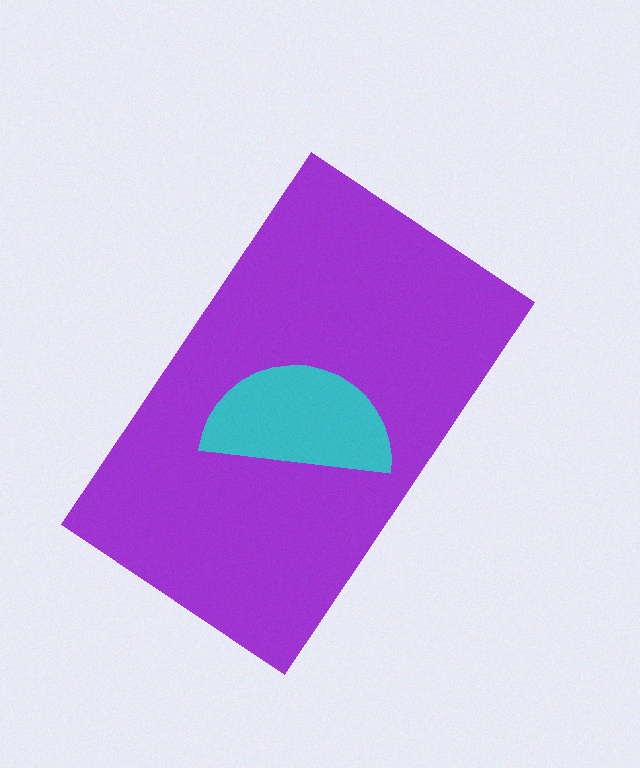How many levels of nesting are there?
2.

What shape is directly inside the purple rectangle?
The cyan semicircle.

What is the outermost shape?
The purple rectangle.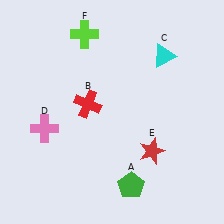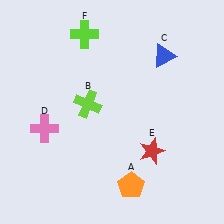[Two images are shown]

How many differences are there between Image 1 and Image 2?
There are 3 differences between the two images.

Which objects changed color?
A changed from green to orange. B changed from red to lime. C changed from cyan to blue.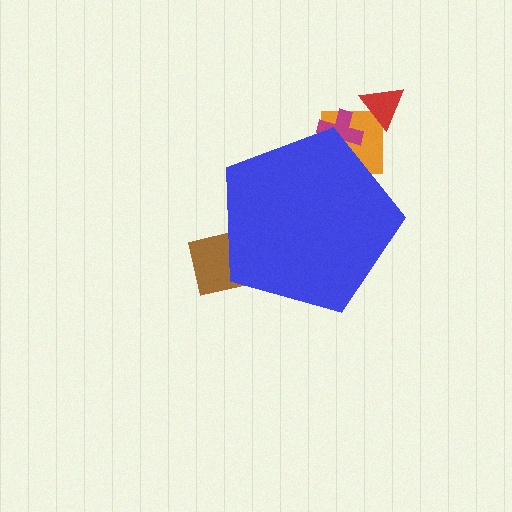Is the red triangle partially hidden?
No, the red triangle is fully visible.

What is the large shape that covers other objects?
A blue pentagon.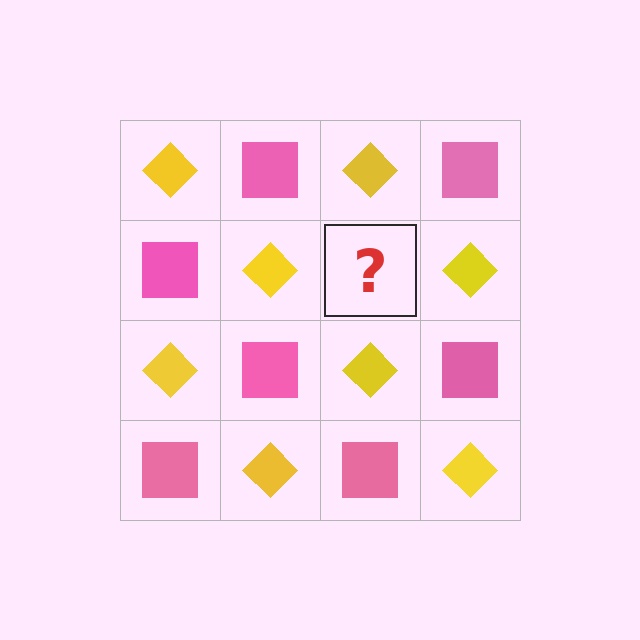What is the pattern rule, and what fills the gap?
The rule is that it alternates yellow diamond and pink square in a checkerboard pattern. The gap should be filled with a pink square.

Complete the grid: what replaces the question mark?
The question mark should be replaced with a pink square.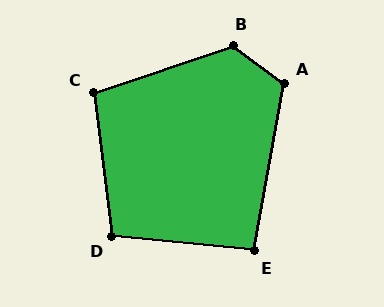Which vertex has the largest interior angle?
B, at approximately 125 degrees.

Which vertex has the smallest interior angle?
E, at approximately 94 degrees.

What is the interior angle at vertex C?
Approximately 102 degrees (obtuse).